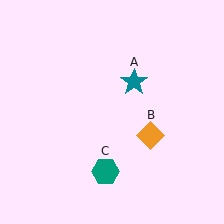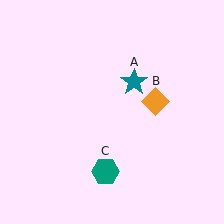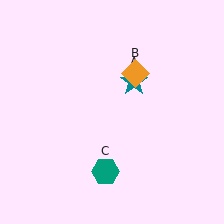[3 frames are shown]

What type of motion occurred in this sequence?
The orange diamond (object B) rotated counterclockwise around the center of the scene.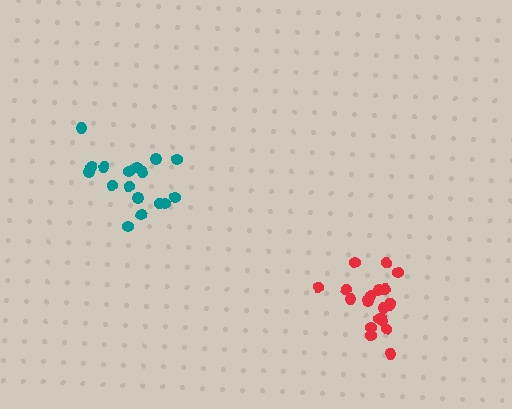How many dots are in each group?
Group 1: 17 dots, Group 2: 19 dots (36 total).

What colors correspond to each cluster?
The clusters are colored: teal, red.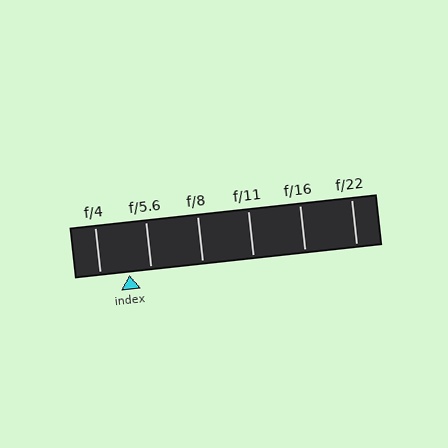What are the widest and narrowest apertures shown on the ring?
The widest aperture shown is f/4 and the narrowest is f/22.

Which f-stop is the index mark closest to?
The index mark is closest to f/5.6.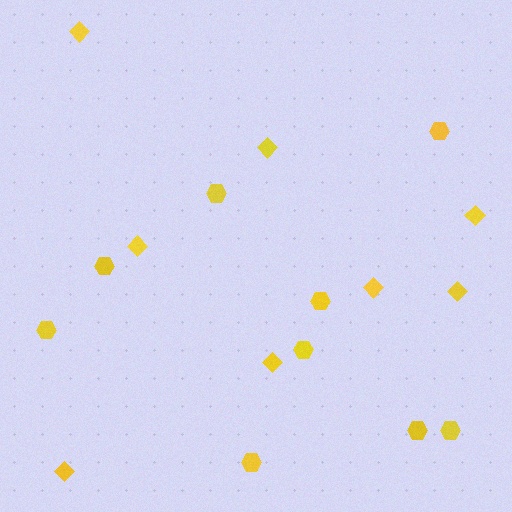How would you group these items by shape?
There are 2 groups: one group of hexagons (9) and one group of diamonds (8).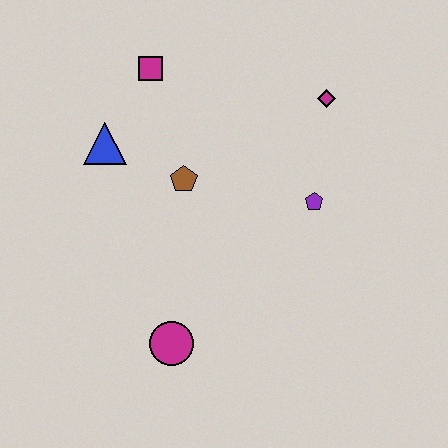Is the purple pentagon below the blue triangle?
Yes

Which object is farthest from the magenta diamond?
The magenta circle is farthest from the magenta diamond.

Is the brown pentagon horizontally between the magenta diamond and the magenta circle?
Yes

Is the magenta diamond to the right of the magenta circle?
Yes